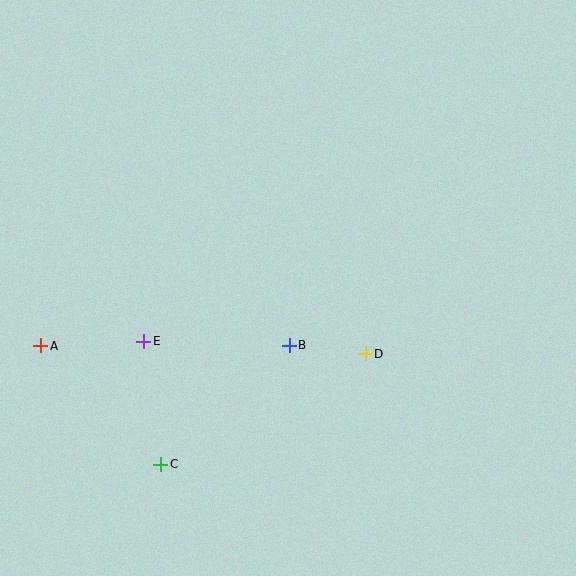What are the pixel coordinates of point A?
Point A is at (41, 346).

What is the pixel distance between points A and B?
The distance between A and B is 248 pixels.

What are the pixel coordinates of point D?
Point D is at (365, 354).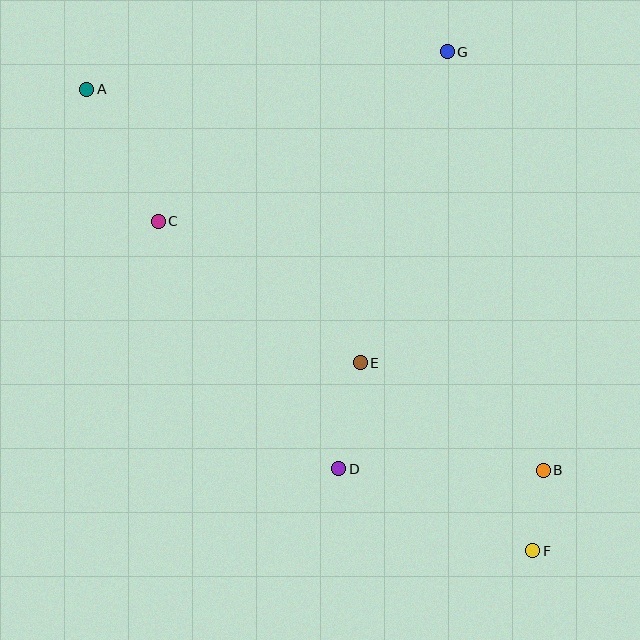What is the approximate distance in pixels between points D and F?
The distance between D and F is approximately 211 pixels.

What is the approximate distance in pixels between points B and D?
The distance between B and D is approximately 204 pixels.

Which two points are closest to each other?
Points B and F are closest to each other.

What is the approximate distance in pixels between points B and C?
The distance between B and C is approximately 458 pixels.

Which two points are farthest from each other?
Points A and F are farthest from each other.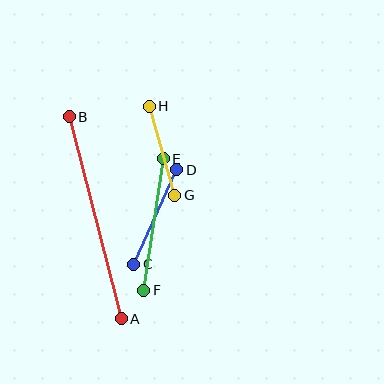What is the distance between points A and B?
The distance is approximately 209 pixels.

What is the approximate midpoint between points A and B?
The midpoint is at approximately (95, 218) pixels.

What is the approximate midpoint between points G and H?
The midpoint is at approximately (162, 151) pixels.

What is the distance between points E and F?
The distance is approximately 133 pixels.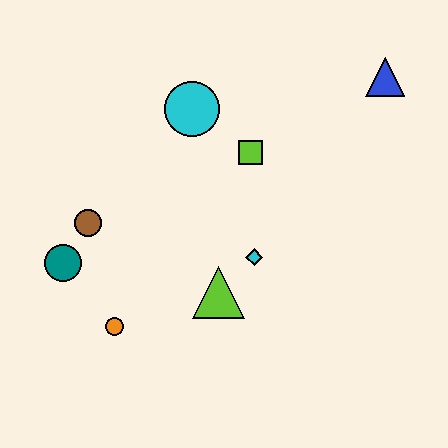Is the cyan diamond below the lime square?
Yes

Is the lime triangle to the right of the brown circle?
Yes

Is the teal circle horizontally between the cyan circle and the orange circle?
No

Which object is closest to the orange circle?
The teal circle is closest to the orange circle.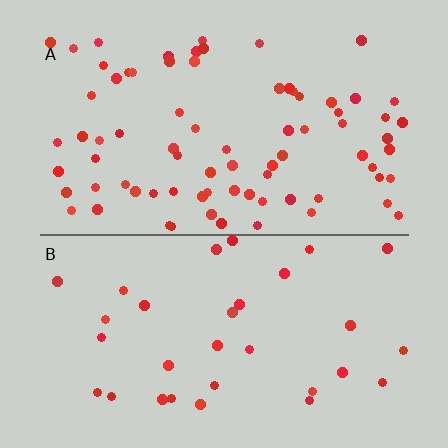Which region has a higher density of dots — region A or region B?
A (the top).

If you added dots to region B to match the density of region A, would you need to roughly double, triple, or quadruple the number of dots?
Approximately double.